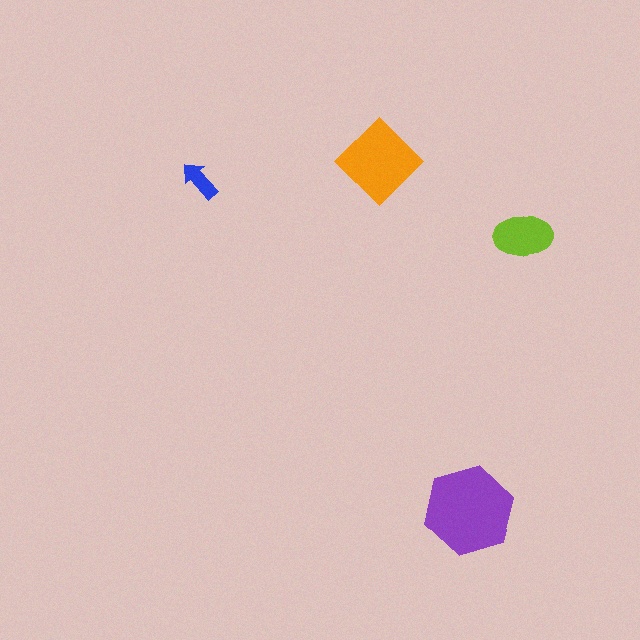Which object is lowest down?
The purple hexagon is bottommost.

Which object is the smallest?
The blue arrow.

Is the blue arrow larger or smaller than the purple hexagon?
Smaller.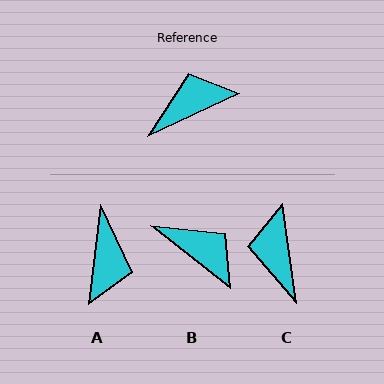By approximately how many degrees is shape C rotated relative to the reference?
Approximately 73 degrees counter-clockwise.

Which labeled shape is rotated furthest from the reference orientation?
A, about 122 degrees away.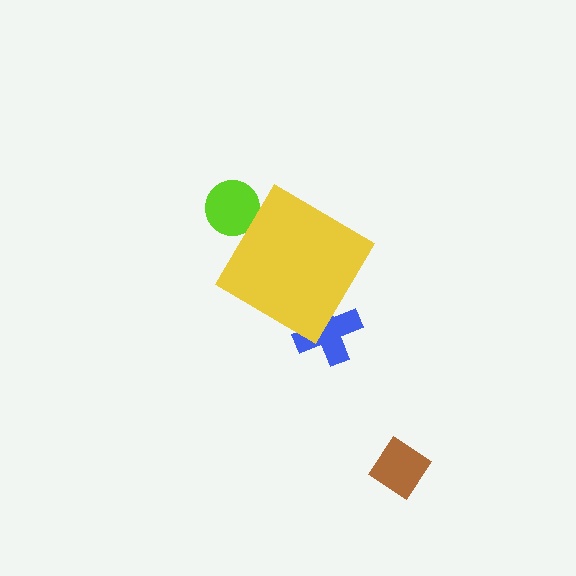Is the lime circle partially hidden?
Yes, the lime circle is partially hidden behind the yellow diamond.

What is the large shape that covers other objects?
A yellow diamond.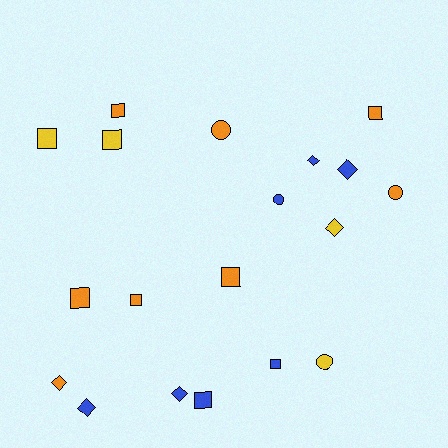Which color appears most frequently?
Orange, with 8 objects.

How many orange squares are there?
There are 5 orange squares.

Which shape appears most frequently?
Square, with 9 objects.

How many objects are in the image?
There are 19 objects.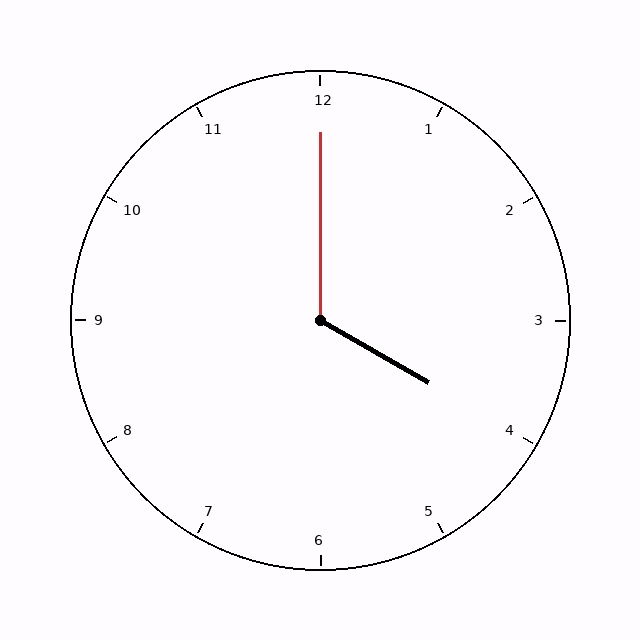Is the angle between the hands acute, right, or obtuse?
It is obtuse.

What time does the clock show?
4:00.